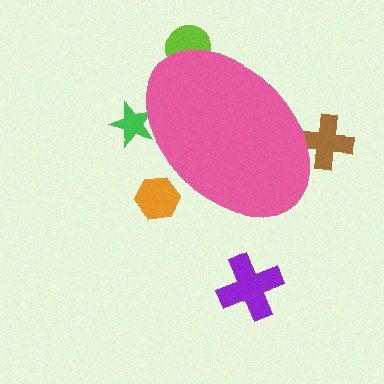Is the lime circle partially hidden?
Yes, the lime circle is partially hidden behind the pink ellipse.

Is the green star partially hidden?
Yes, the green star is partially hidden behind the pink ellipse.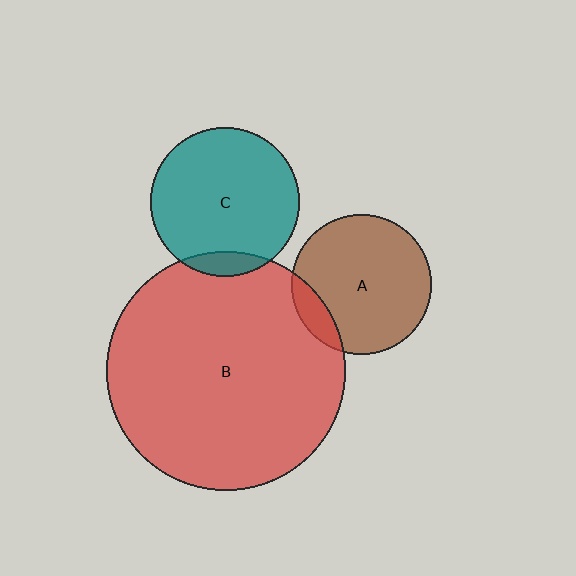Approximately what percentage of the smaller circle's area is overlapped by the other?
Approximately 10%.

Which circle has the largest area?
Circle B (red).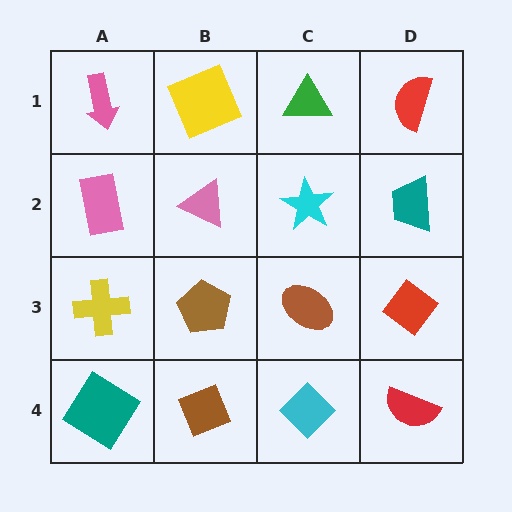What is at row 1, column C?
A green triangle.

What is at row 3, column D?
A red diamond.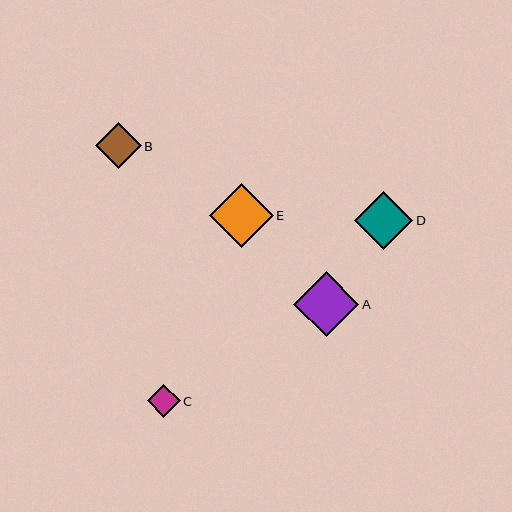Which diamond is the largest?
Diamond A is the largest with a size of approximately 65 pixels.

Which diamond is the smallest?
Diamond C is the smallest with a size of approximately 33 pixels.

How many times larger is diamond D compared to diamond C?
Diamond D is approximately 1.8 times the size of diamond C.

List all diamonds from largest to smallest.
From largest to smallest: A, E, D, B, C.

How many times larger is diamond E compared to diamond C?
Diamond E is approximately 1.9 times the size of diamond C.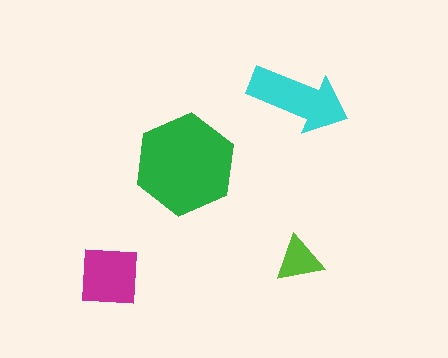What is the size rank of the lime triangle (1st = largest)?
4th.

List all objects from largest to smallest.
The green hexagon, the cyan arrow, the magenta square, the lime triangle.